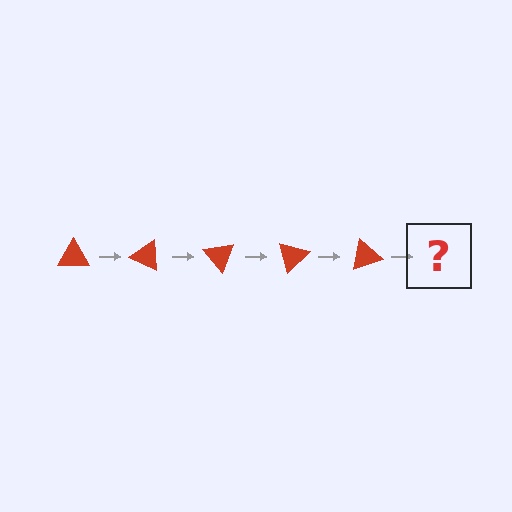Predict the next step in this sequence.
The next step is a red triangle rotated 125 degrees.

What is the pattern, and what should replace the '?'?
The pattern is that the triangle rotates 25 degrees each step. The '?' should be a red triangle rotated 125 degrees.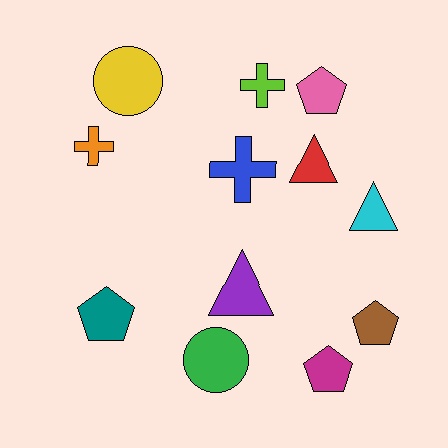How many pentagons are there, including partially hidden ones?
There are 4 pentagons.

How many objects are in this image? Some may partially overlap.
There are 12 objects.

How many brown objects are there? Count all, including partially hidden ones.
There is 1 brown object.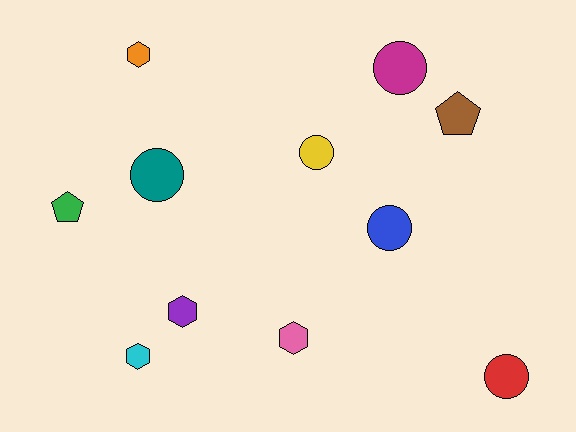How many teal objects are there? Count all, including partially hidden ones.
There is 1 teal object.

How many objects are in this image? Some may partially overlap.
There are 11 objects.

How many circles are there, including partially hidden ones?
There are 5 circles.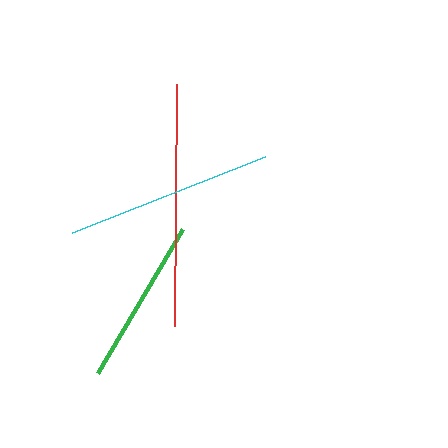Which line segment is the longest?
The red line is the longest at approximately 243 pixels.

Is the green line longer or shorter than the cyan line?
The cyan line is longer than the green line.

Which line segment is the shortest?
The green line is the shortest at approximately 167 pixels.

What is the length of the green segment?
The green segment is approximately 167 pixels long.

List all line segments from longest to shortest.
From longest to shortest: red, cyan, green.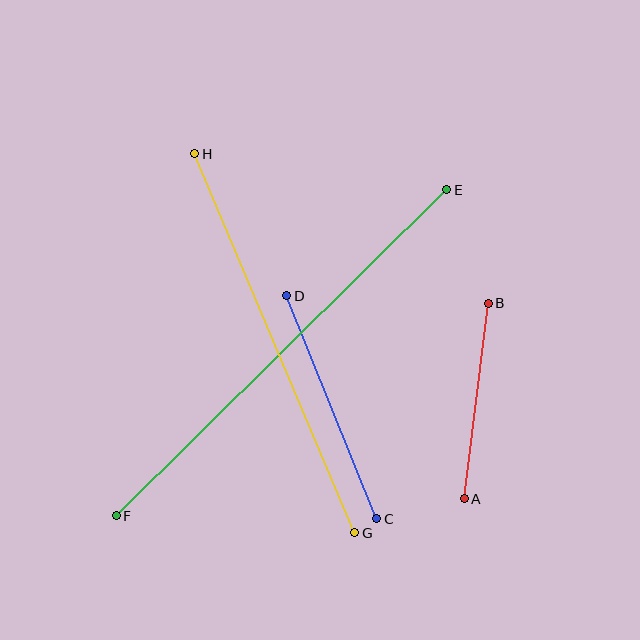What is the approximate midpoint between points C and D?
The midpoint is at approximately (332, 407) pixels.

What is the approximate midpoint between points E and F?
The midpoint is at approximately (281, 353) pixels.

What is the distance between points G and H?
The distance is approximately 411 pixels.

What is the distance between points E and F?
The distance is approximately 464 pixels.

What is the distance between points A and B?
The distance is approximately 197 pixels.